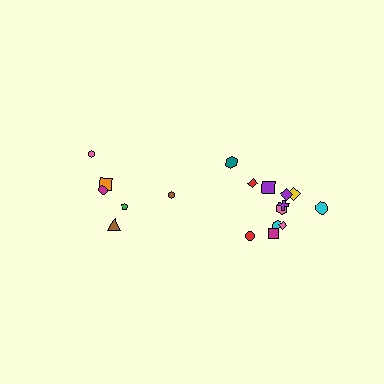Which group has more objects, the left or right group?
The right group.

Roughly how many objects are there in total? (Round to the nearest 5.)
Roughly 20 objects in total.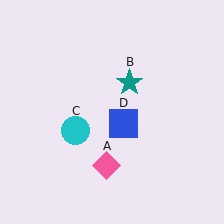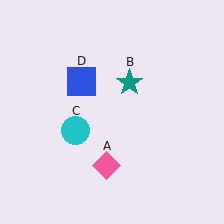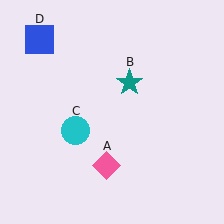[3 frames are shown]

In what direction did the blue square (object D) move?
The blue square (object D) moved up and to the left.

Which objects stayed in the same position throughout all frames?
Pink diamond (object A) and teal star (object B) and cyan circle (object C) remained stationary.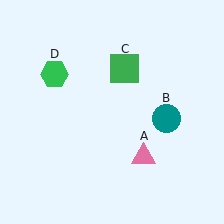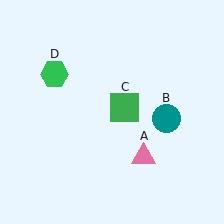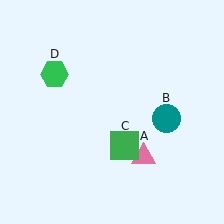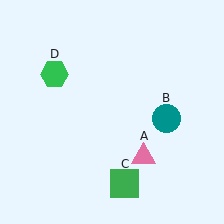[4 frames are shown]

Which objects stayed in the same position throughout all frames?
Pink triangle (object A) and teal circle (object B) and green hexagon (object D) remained stationary.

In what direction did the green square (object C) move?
The green square (object C) moved down.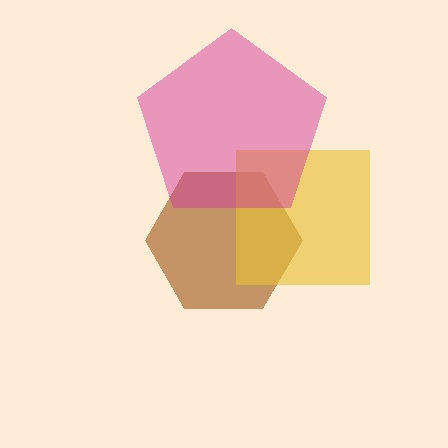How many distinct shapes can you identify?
There are 3 distinct shapes: a brown hexagon, a yellow square, a magenta pentagon.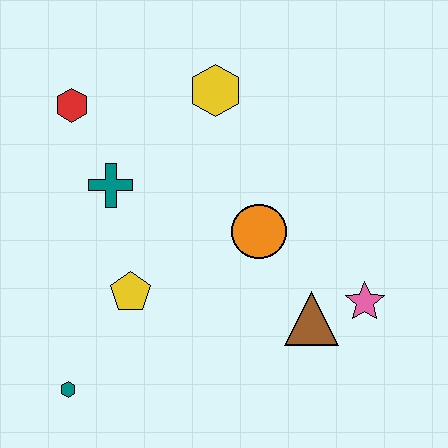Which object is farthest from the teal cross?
The pink star is farthest from the teal cross.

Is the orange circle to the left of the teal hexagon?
No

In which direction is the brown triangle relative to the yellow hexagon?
The brown triangle is below the yellow hexagon.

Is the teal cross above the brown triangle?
Yes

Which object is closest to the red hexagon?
The teal cross is closest to the red hexagon.